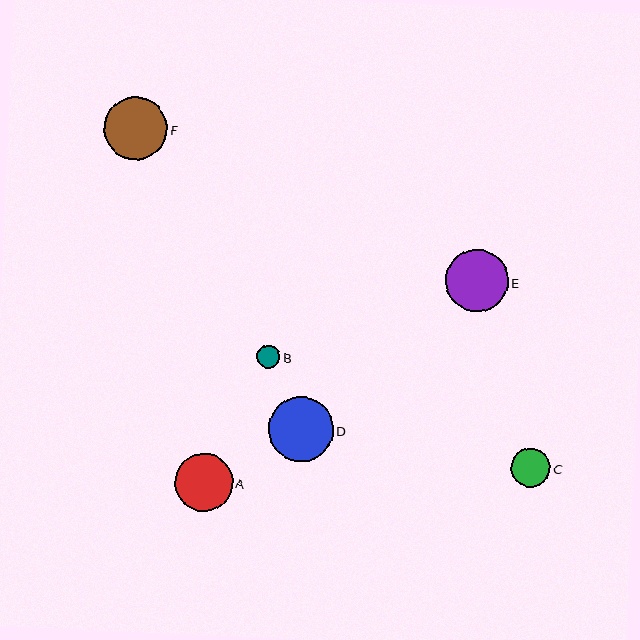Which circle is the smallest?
Circle B is the smallest with a size of approximately 23 pixels.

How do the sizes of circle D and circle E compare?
Circle D and circle E are approximately the same size.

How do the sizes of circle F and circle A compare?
Circle F and circle A are approximately the same size.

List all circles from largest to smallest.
From largest to smallest: D, F, E, A, C, B.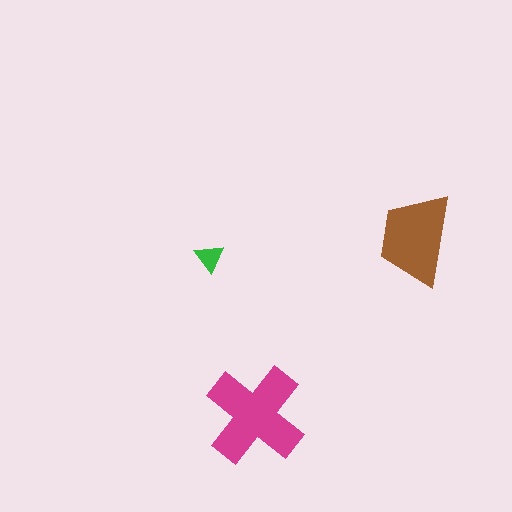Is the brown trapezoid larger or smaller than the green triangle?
Larger.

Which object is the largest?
The magenta cross.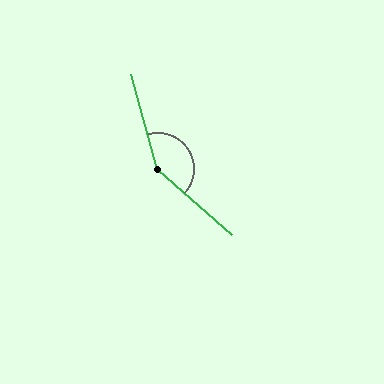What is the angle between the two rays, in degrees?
Approximately 147 degrees.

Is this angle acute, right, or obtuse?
It is obtuse.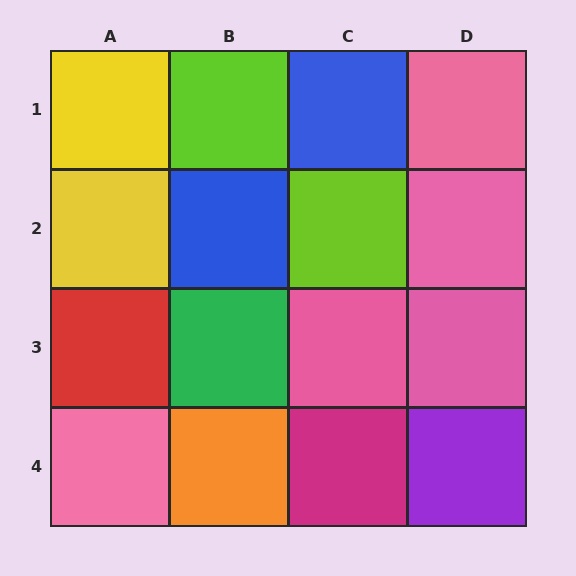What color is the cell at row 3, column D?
Pink.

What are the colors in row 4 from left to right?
Pink, orange, magenta, purple.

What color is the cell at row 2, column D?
Pink.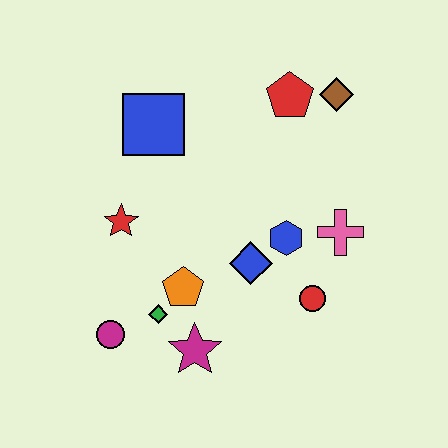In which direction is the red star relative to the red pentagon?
The red star is to the left of the red pentagon.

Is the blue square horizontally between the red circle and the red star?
Yes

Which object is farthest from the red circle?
The blue square is farthest from the red circle.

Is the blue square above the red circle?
Yes